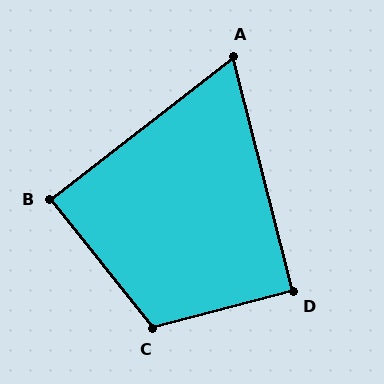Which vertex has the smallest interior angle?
A, at approximately 66 degrees.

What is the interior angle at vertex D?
Approximately 90 degrees (approximately right).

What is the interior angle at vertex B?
Approximately 90 degrees (approximately right).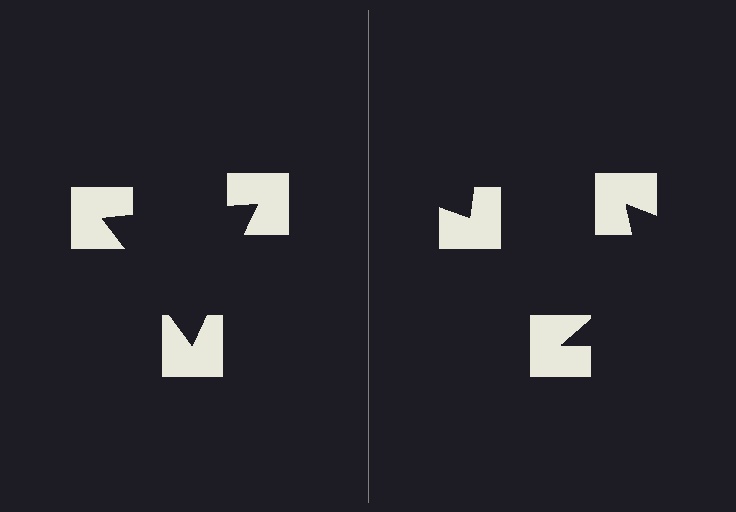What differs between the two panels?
The notched squares are positioned identically on both sides; only the wedge orientations differ. On the left they align to a triangle; on the right they are misaligned.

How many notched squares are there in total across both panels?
6 — 3 on each side.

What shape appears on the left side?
An illusory triangle.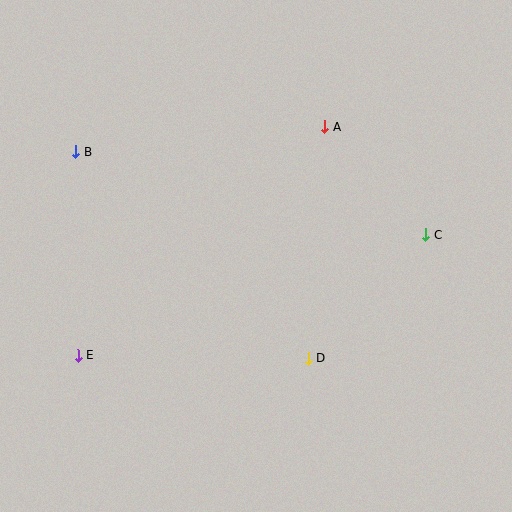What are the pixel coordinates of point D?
Point D is at (308, 358).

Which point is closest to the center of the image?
Point D at (308, 358) is closest to the center.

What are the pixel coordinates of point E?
Point E is at (78, 355).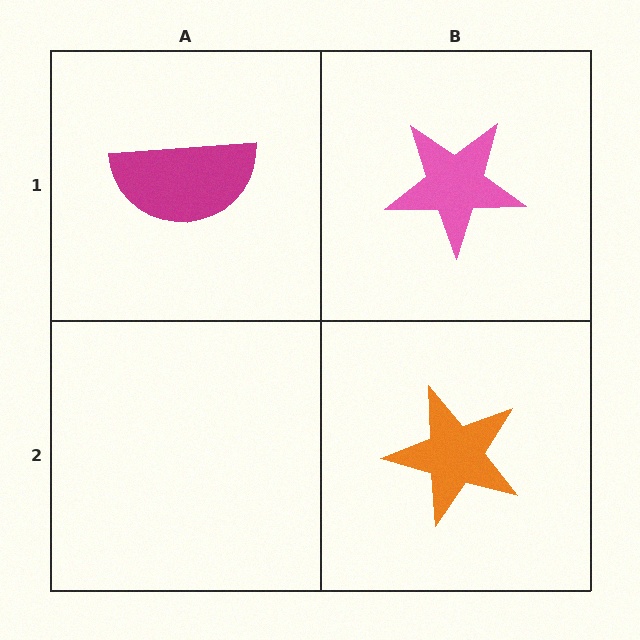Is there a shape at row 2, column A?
No, that cell is empty.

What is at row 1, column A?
A magenta semicircle.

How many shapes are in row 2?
1 shape.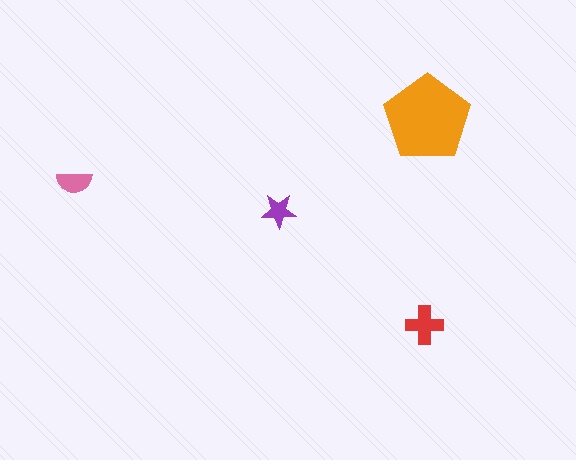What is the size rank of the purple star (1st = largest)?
4th.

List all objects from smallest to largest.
The purple star, the pink semicircle, the red cross, the orange pentagon.